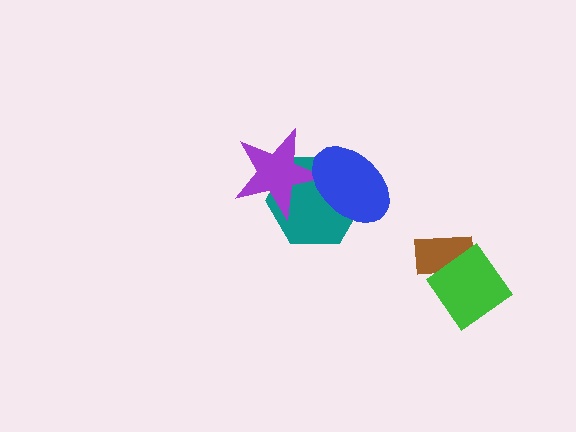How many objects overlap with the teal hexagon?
2 objects overlap with the teal hexagon.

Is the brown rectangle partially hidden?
Yes, it is partially covered by another shape.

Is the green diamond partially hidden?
No, no other shape covers it.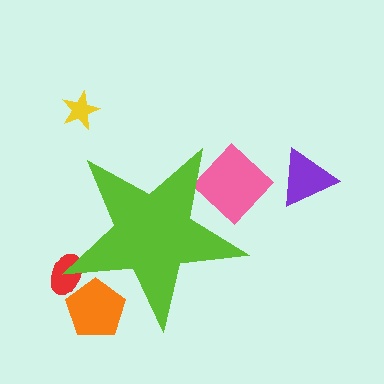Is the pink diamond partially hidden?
Yes, the pink diamond is partially hidden behind the lime star.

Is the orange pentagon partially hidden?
Yes, the orange pentagon is partially hidden behind the lime star.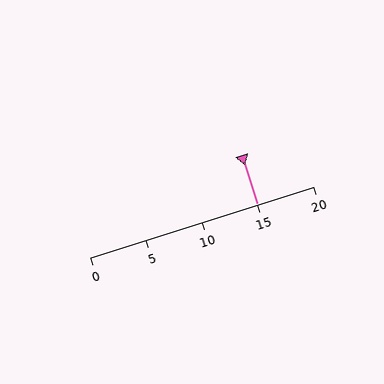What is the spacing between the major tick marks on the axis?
The major ticks are spaced 5 apart.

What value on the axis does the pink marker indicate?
The marker indicates approximately 15.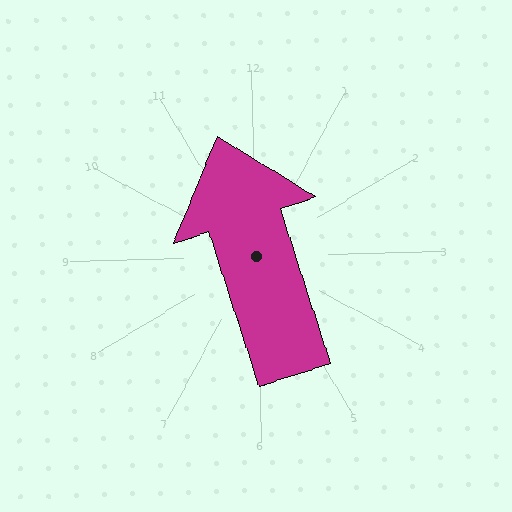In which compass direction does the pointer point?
North.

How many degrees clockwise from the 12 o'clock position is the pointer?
Approximately 344 degrees.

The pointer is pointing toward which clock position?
Roughly 11 o'clock.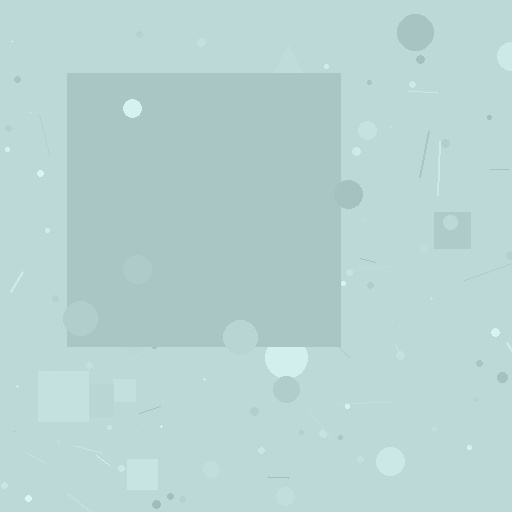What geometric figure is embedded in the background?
A square is embedded in the background.